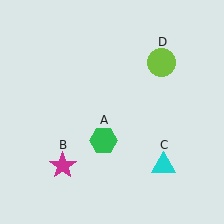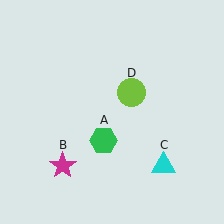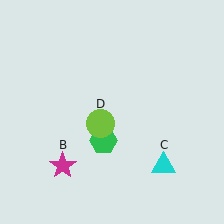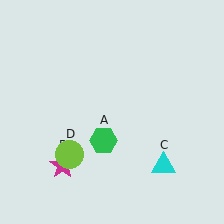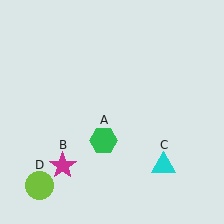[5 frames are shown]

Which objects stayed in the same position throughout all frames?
Green hexagon (object A) and magenta star (object B) and cyan triangle (object C) remained stationary.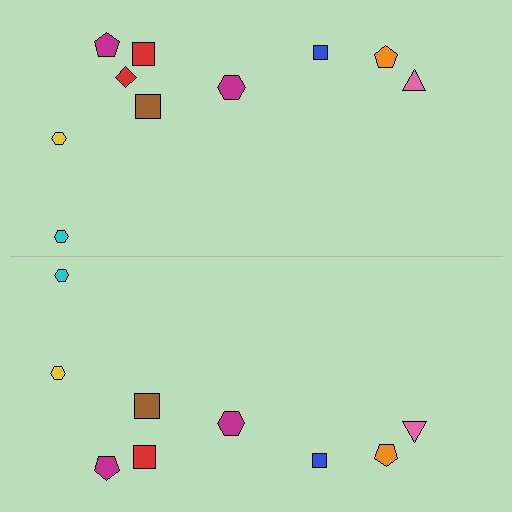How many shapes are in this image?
There are 19 shapes in this image.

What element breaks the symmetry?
A red diamond is missing from the bottom side.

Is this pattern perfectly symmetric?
No, the pattern is not perfectly symmetric. A red diamond is missing from the bottom side.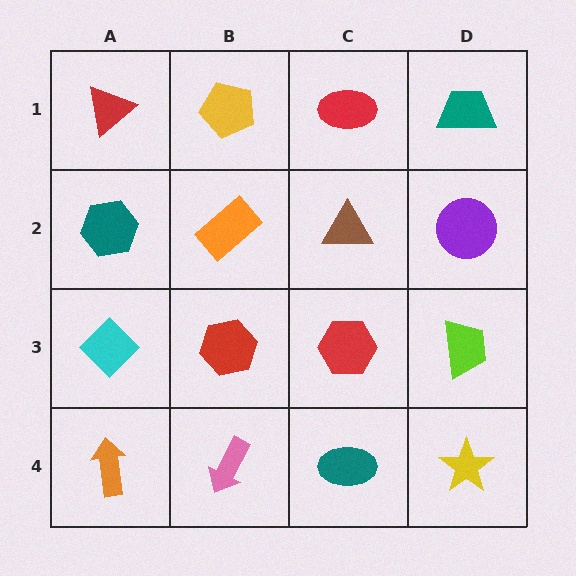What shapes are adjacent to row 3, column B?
An orange rectangle (row 2, column B), a pink arrow (row 4, column B), a cyan diamond (row 3, column A), a red hexagon (row 3, column C).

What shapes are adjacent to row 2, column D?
A teal trapezoid (row 1, column D), a lime trapezoid (row 3, column D), a brown triangle (row 2, column C).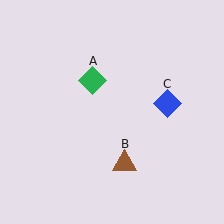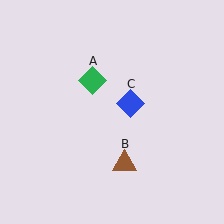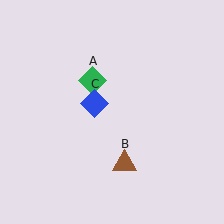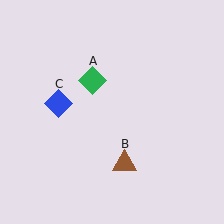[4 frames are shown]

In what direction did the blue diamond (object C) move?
The blue diamond (object C) moved left.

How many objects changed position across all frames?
1 object changed position: blue diamond (object C).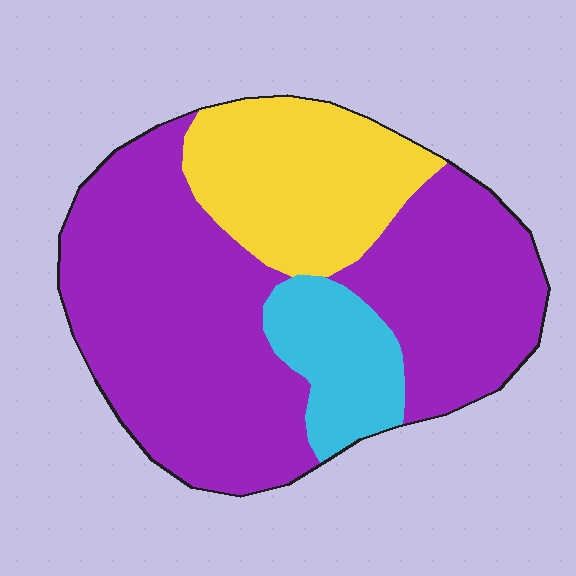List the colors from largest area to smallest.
From largest to smallest: purple, yellow, cyan.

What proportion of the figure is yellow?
Yellow covers 23% of the figure.